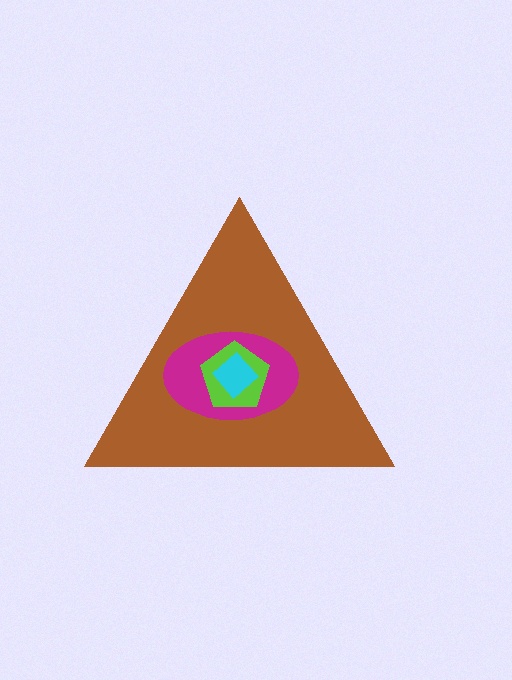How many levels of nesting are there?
4.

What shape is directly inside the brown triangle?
The magenta ellipse.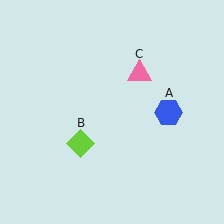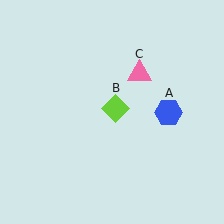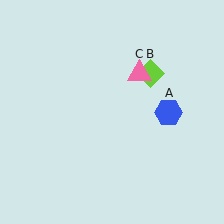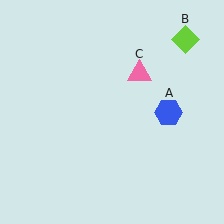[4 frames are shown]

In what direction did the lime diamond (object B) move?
The lime diamond (object B) moved up and to the right.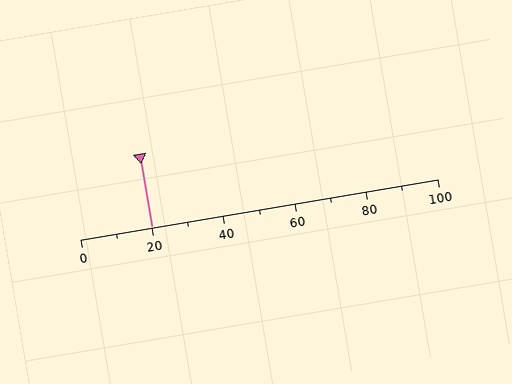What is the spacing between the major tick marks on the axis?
The major ticks are spaced 20 apart.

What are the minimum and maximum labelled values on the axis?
The axis runs from 0 to 100.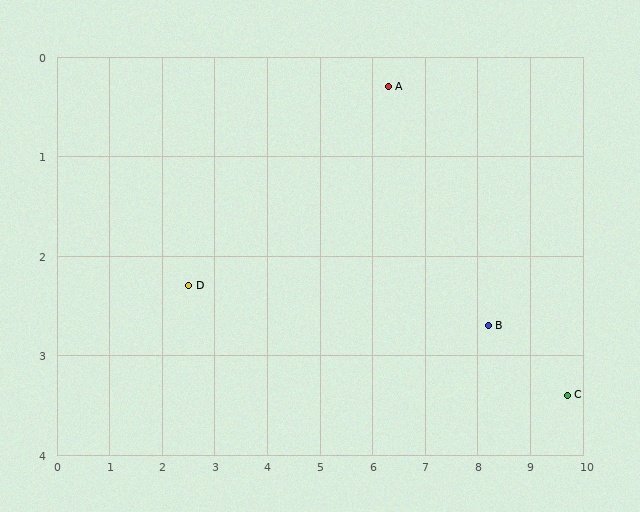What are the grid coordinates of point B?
Point B is at approximately (8.2, 2.7).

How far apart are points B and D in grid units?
Points B and D are about 5.7 grid units apart.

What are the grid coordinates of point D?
Point D is at approximately (2.5, 2.3).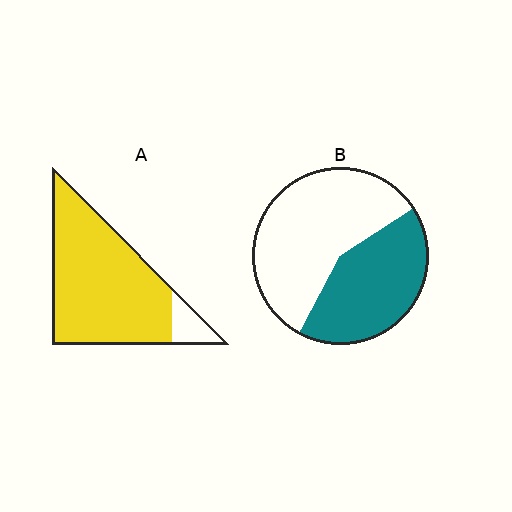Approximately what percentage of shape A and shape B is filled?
A is approximately 90% and B is approximately 40%.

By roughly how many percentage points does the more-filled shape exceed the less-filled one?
By roughly 45 percentage points (A over B).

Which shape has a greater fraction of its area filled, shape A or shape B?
Shape A.